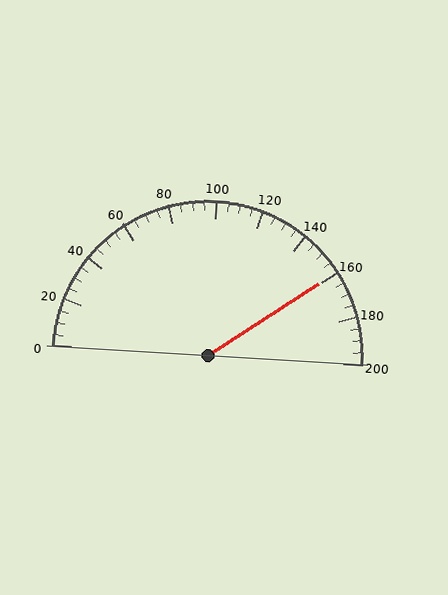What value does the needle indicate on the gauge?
The needle indicates approximately 160.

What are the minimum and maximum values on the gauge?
The gauge ranges from 0 to 200.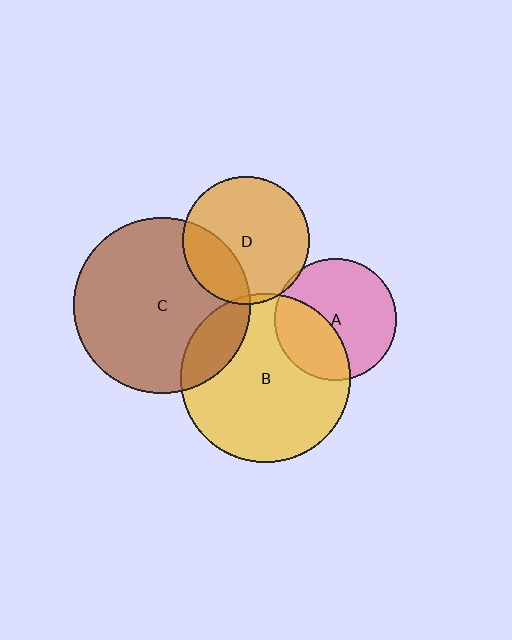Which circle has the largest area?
Circle C (brown).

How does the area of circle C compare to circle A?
Approximately 2.1 times.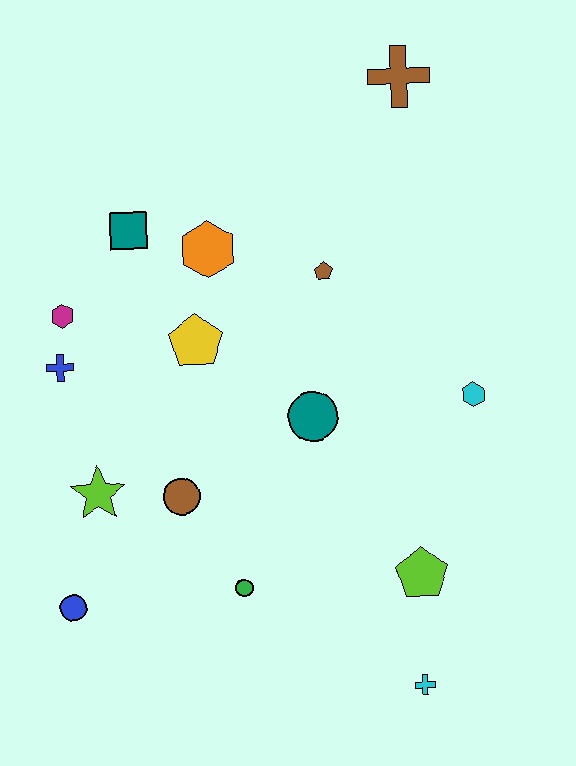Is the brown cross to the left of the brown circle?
No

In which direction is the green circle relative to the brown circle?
The green circle is below the brown circle.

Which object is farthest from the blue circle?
The brown cross is farthest from the blue circle.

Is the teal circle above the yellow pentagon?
No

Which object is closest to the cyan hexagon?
The teal circle is closest to the cyan hexagon.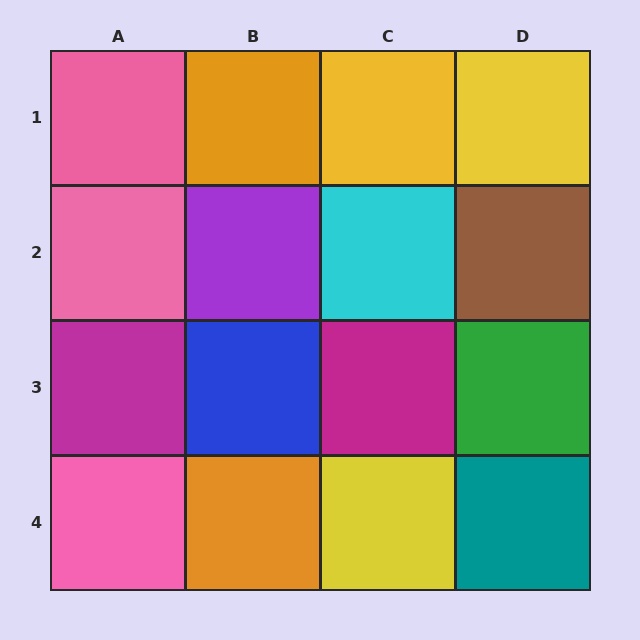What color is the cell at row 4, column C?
Yellow.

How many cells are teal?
1 cell is teal.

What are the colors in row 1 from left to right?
Pink, orange, yellow, yellow.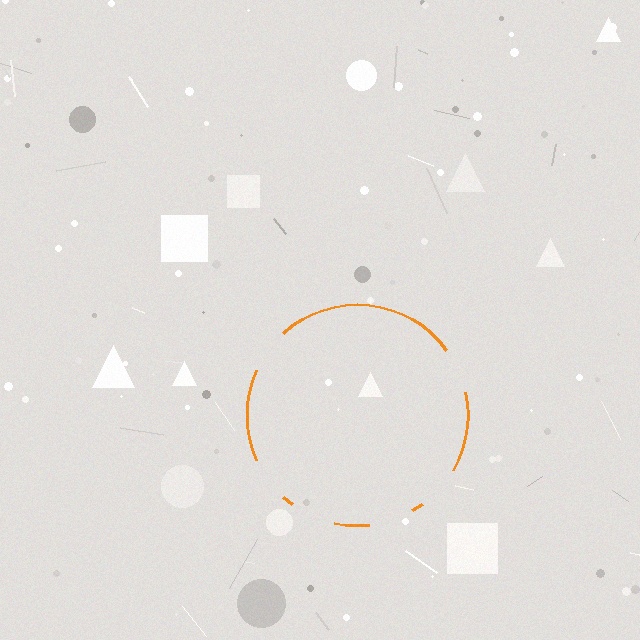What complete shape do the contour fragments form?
The contour fragments form a circle.